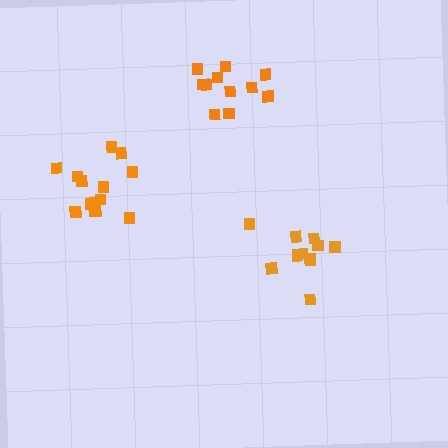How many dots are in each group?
Group 1: 13 dots, Group 2: 11 dots, Group 3: 12 dots (36 total).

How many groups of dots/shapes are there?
There are 3 groups.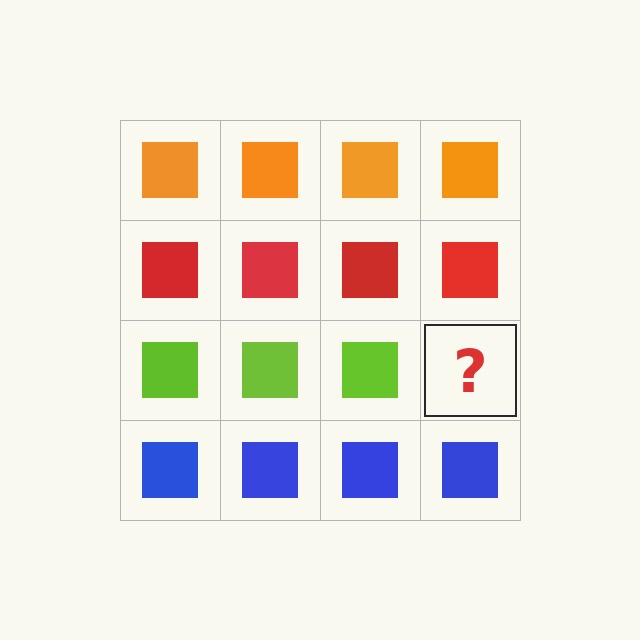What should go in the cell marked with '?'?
The missing cell should contain a lime square.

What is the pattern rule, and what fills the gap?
The rule is that each row has a consistent color. The gap should be filled with a lime square.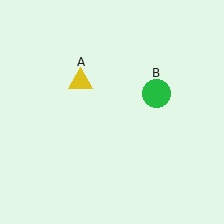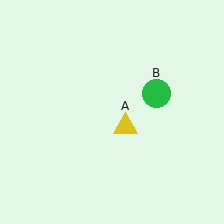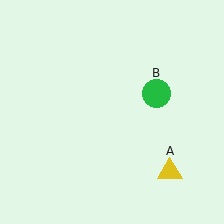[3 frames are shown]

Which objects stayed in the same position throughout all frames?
Green circle (object B) remained stationary.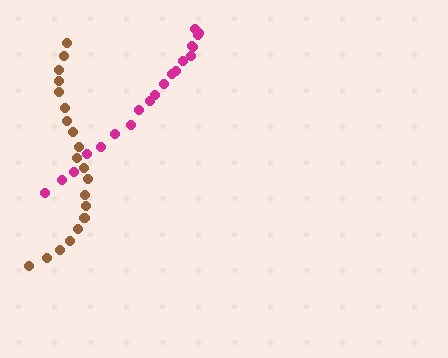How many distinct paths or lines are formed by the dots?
There are 2 distinct paths.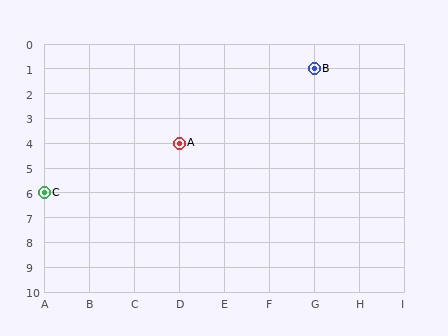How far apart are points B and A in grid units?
Points B and A are 3 columns and 3 rows apart (about 4.2 grid units diagonally).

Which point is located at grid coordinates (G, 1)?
Point B is at (G, 1).